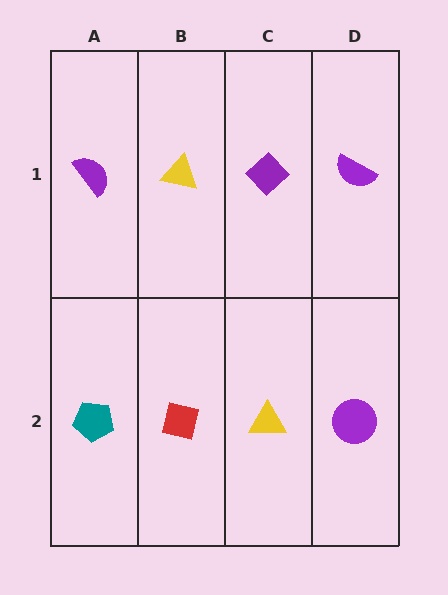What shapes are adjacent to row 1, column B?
A red square (row 2, column B), a purple semicircle (row 1, column A), a purple diamond (row 1, column C).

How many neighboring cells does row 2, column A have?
2.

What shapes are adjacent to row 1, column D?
A purple circle (row 2, column D), a purple diamond (row 1, column C).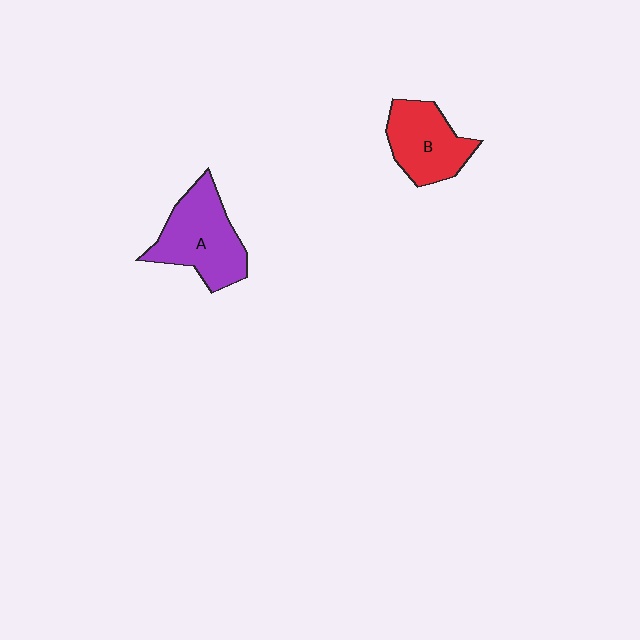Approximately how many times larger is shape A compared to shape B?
Approximately 1.2 times.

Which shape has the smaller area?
Shape B (red).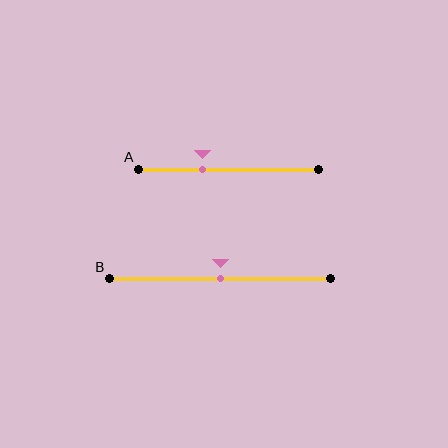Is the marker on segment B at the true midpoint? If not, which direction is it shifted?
Yes, the marker on segment B is at the true midpoint.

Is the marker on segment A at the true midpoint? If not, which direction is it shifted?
No, the marker on segment A is shifted to the left by about 15% of the segment length.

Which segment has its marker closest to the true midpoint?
Segment B has its marker closest to the true midpoint.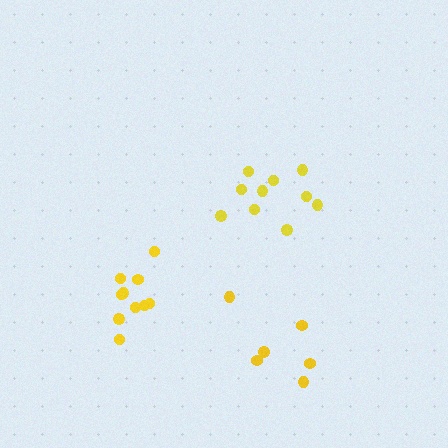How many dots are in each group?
Group 1: 10 dots, Group 2: 10 dots, Group 3: 6 dots (26 total).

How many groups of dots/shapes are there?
There are 3 groups.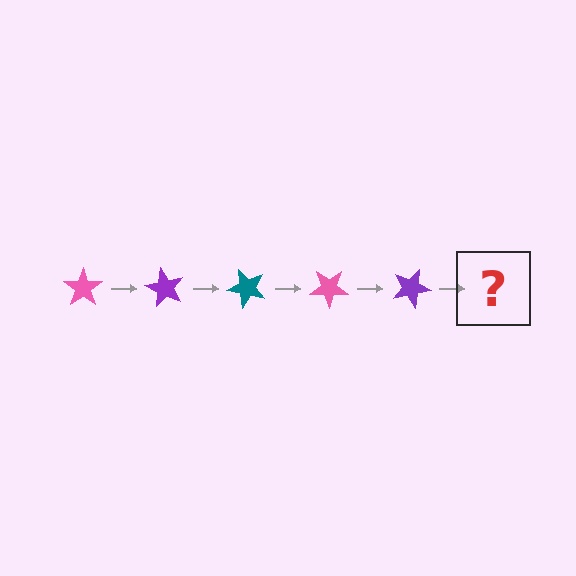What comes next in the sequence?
The next element should be a teal star, rotated 300 degrees from the start.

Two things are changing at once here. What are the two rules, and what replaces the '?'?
The two rules are that it rotates 60 degrees each step and the color cycles through pink, purple, and teal. The '?' should be a teal star, rotated 300 degrees from the start.